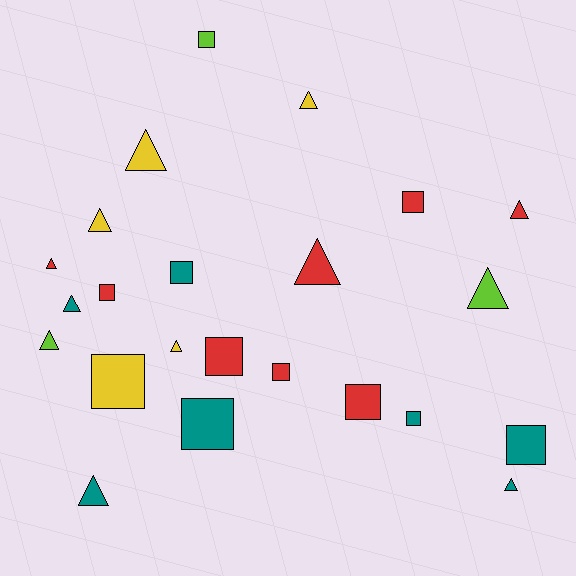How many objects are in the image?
There are 23 objects.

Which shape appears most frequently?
Triangle, with 12 objects.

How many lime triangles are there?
There are 2 lime triangles.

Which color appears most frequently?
Red, with 8 objects.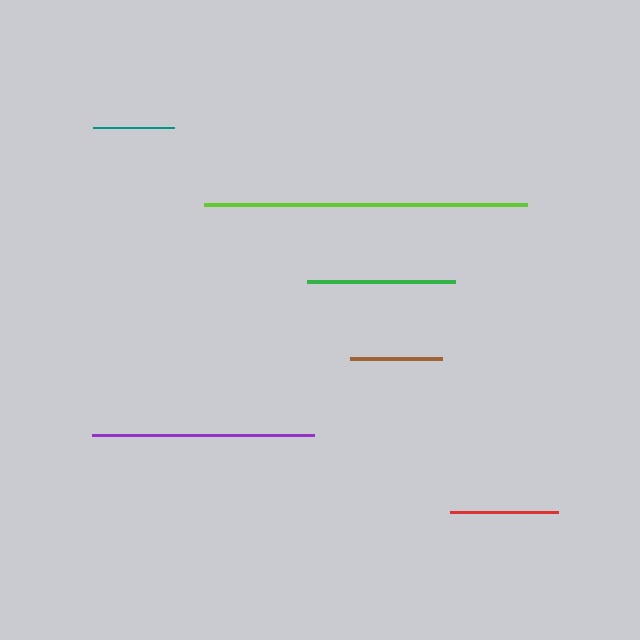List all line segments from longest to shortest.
From longest to shortest: lime, purple, green, red, brown, teal.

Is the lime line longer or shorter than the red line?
The lime line is longer than the red line.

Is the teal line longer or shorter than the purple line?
The purple line is longer than the teal line.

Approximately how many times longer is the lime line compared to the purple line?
The lime line is approximately 1.5 times the length of the purple line.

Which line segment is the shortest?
The teal line is the shortest at approximately 81 pixels.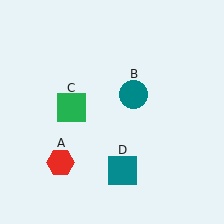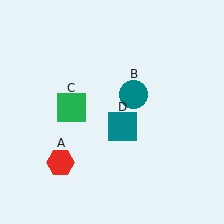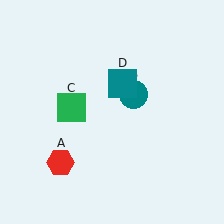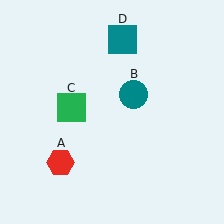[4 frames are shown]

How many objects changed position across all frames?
1 object changed position: teal square (object D).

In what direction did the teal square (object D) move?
The teal square (object D) moved up.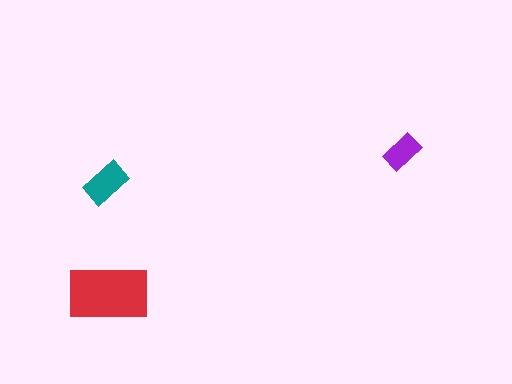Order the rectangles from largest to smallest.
the red one, the teal one, the purple one.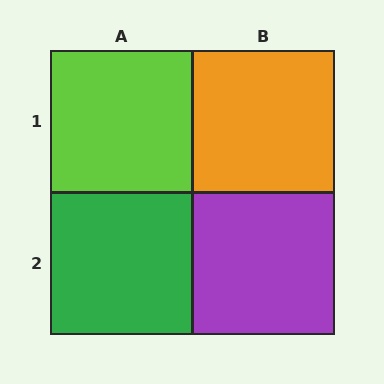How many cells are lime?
1 cell is lime.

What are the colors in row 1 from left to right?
Lime, orange.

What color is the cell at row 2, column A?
Green.